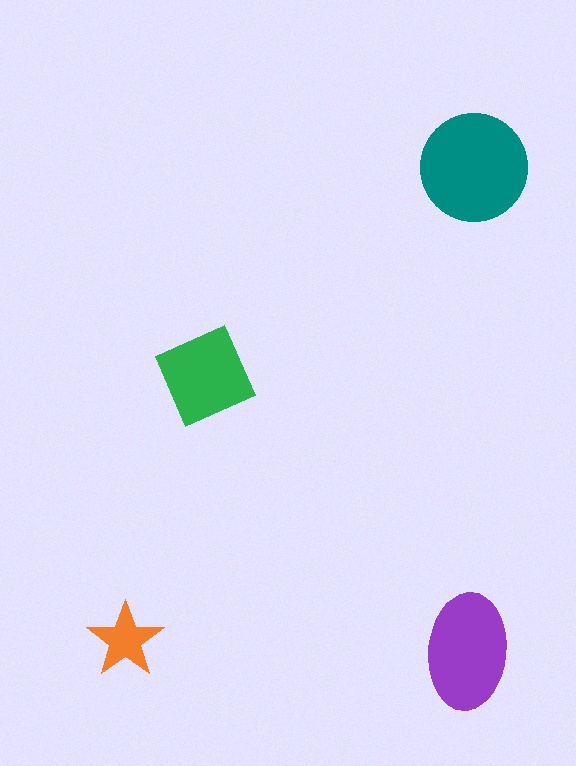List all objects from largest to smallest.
The teal circle, the purple ellipse, the green square, the orange star.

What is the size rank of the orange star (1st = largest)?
4th.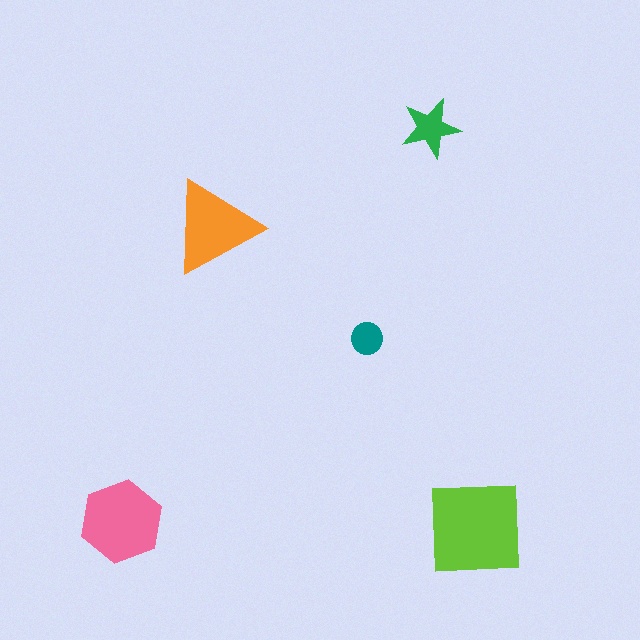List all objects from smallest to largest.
The teal circle, the green star, the orange triangle, the pink hexagon, the lime square.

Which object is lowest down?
The lime square is bottommost.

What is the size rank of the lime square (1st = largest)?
1st.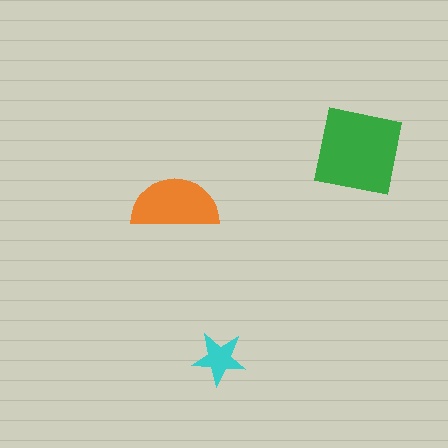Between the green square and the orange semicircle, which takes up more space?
The green square.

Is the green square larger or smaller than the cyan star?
Larger.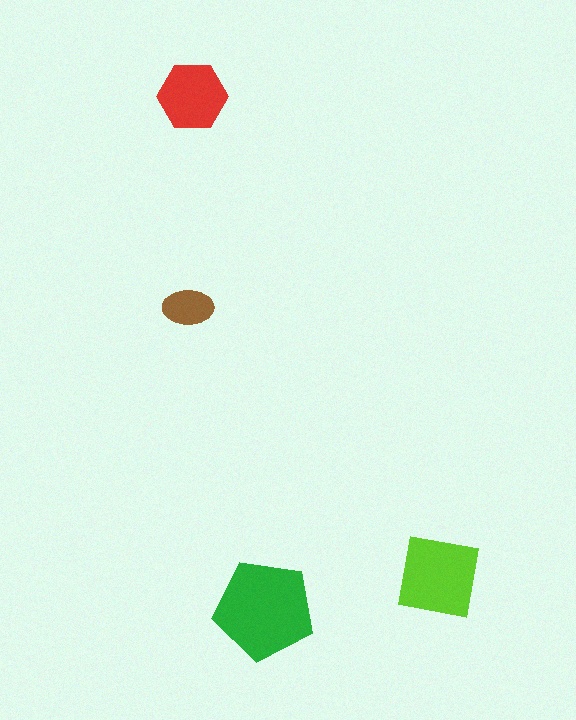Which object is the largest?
The green pentagon.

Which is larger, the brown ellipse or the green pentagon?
The green pentagon.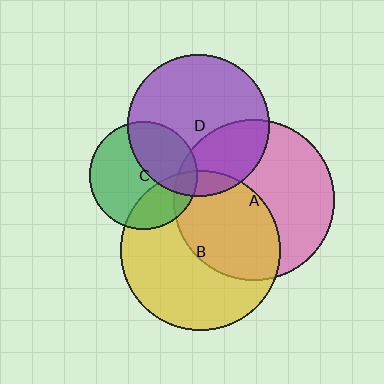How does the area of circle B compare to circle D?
Approximately 1.3 times.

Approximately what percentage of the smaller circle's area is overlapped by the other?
Approximately 30%.